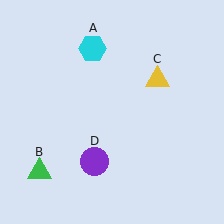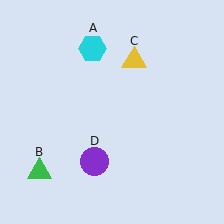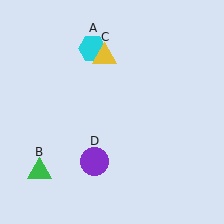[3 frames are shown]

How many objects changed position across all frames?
1 object changed position: yellow triangle (object C).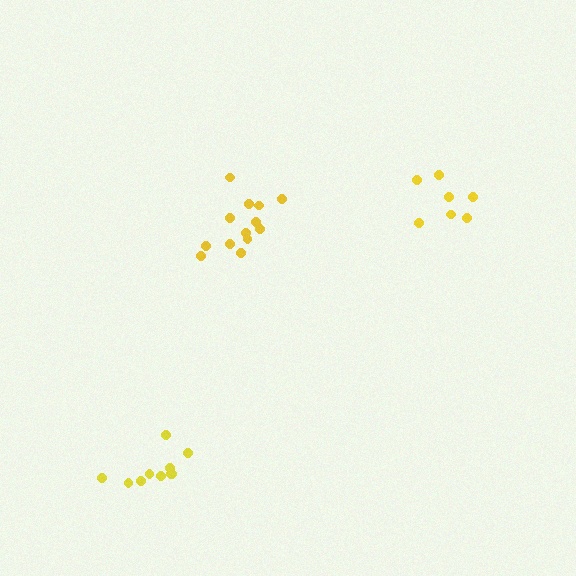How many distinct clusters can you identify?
There are 3 distinct clusters.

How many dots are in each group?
Group 1: 10 dots, Group 2: 13 dots, Group 3: 7 dots (30 total).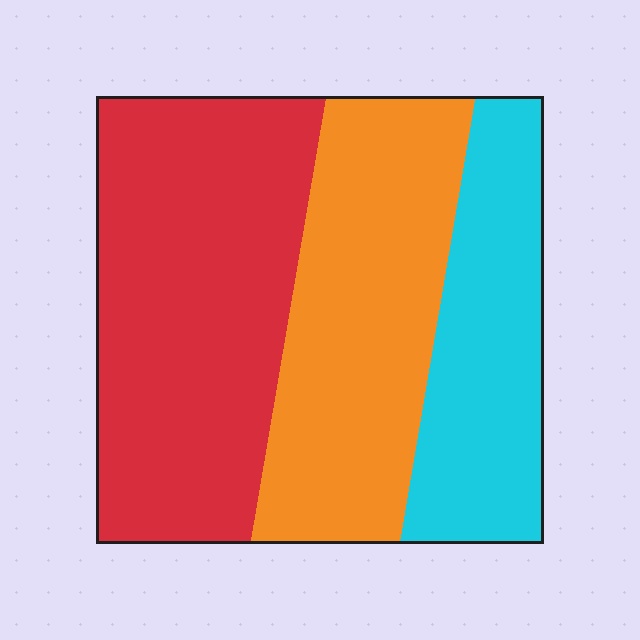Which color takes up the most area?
Red, at roughly 45%.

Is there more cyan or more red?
Red.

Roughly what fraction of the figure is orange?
Orange takes up between a quarter and a half of the figure.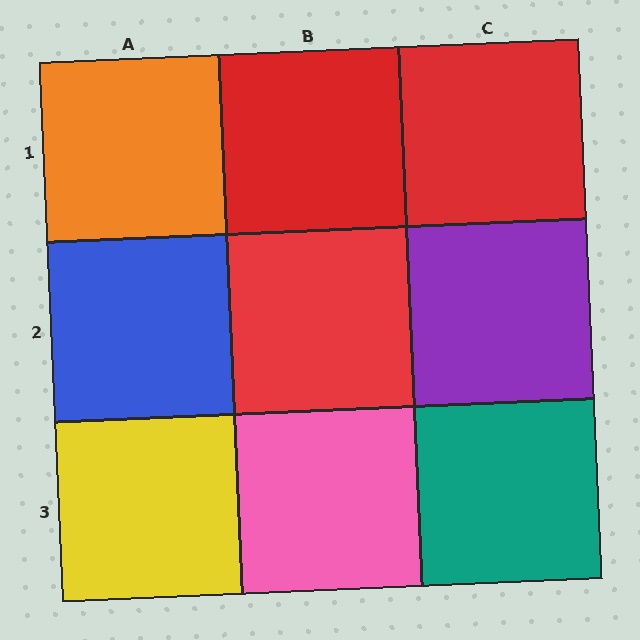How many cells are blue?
1 cell is blue.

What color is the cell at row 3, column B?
Pink.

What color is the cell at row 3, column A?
Yellow.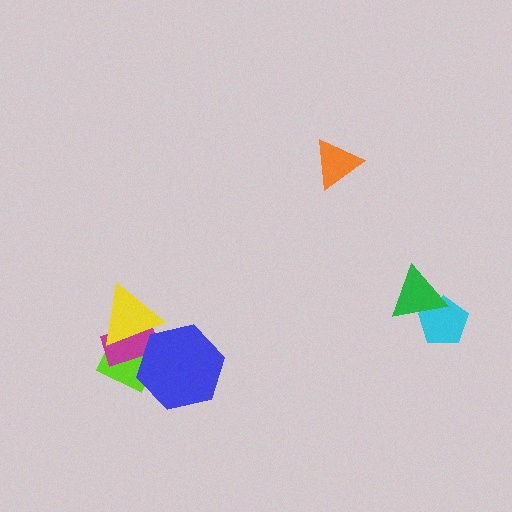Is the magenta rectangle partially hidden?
Yes, it is partially covered by another shape.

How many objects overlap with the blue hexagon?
3 objects overlap with the blue hexagon.